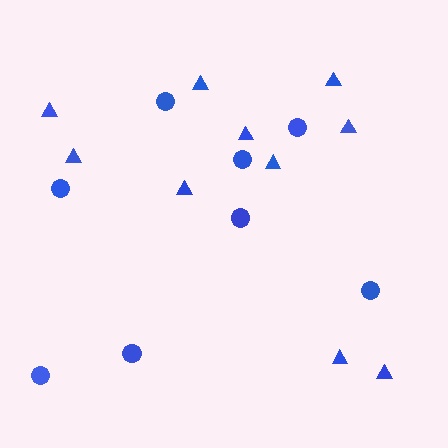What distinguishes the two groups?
There are 2 groups: one group of triangles (10) and one group of circles (8).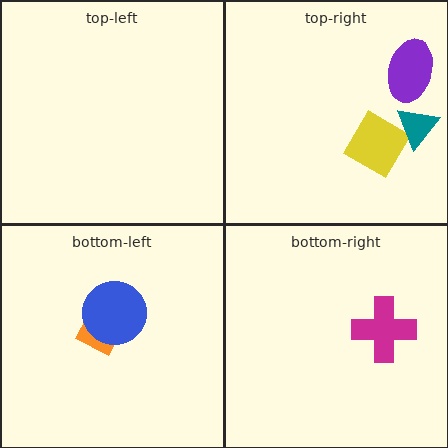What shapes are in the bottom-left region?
The orange rectangle, the blue circle.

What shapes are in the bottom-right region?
The magenta cross.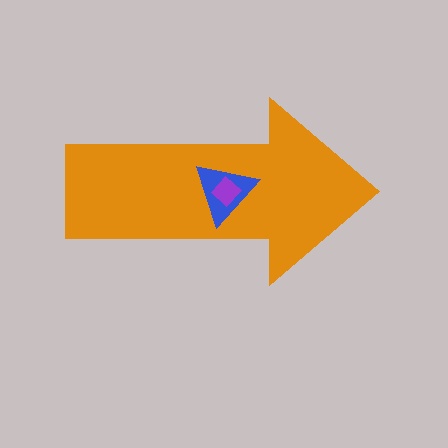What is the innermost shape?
The purple diamond.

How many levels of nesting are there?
3.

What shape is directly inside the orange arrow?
The blue triangle.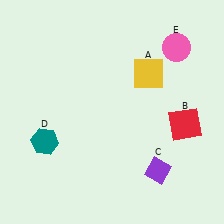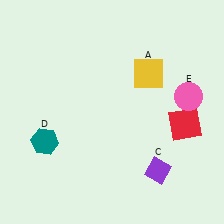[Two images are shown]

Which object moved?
The pink circle (E) moved down.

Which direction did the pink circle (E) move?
The pink circle (E) moved down.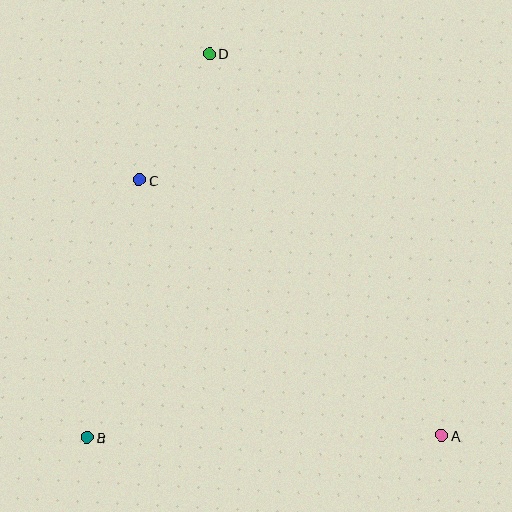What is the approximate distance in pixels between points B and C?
The distance between B and C is approximately 263 pixels.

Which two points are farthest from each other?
Points A and D are farthest from each other.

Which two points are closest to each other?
Points C and D are closest to each other.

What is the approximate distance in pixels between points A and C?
The distance between A and C is approximately 396 pixels.